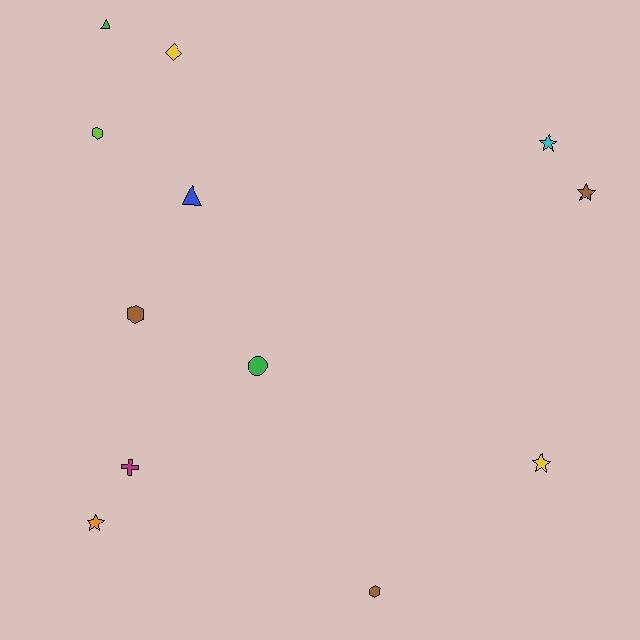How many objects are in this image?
There are 12 objects.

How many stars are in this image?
There are 4 stars.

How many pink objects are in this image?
There are no pink objects.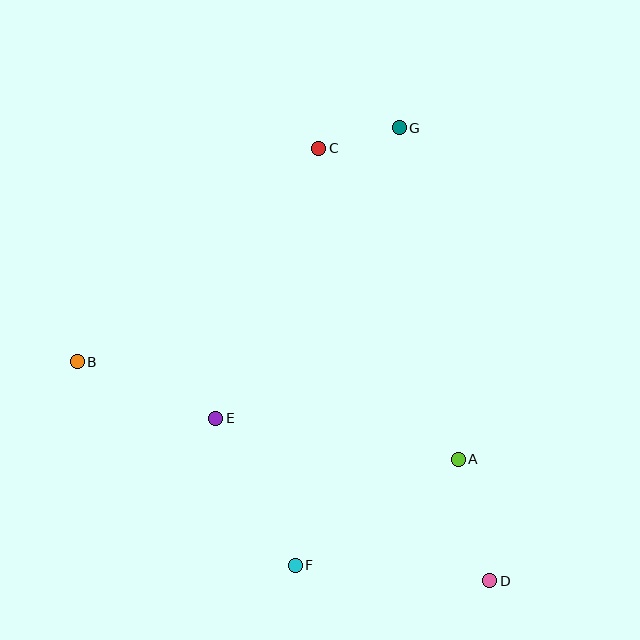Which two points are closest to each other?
Points C and G are closest to each other.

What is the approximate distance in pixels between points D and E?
The distance between D and E is approximately 319 pixels.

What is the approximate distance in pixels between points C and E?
The distance between C and E is approximately 289 pixels.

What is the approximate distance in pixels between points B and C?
The distance between B and C is approximately 322 pixels.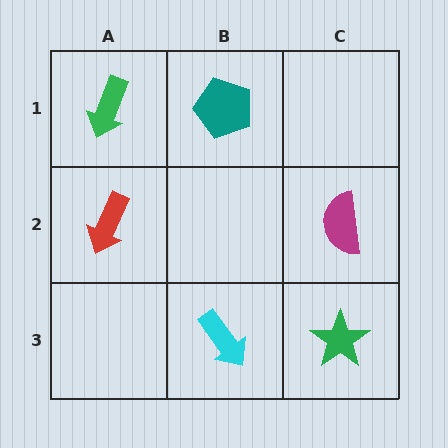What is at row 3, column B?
A cyan arrow.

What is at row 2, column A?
A red arrow.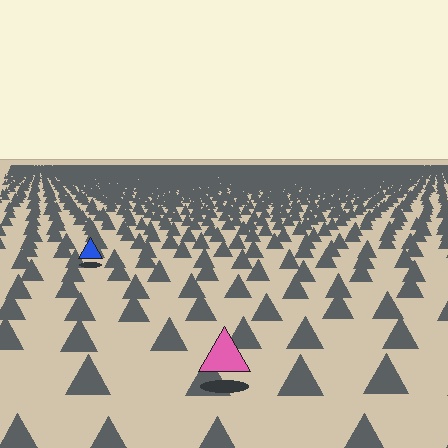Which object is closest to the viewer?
The pink triangle is closest. The texture marks near it are larger and more spread out.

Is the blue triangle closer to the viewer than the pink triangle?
No. The pink triangle is closer — you can tell from the texture gradient: the ground texture is coarser near it.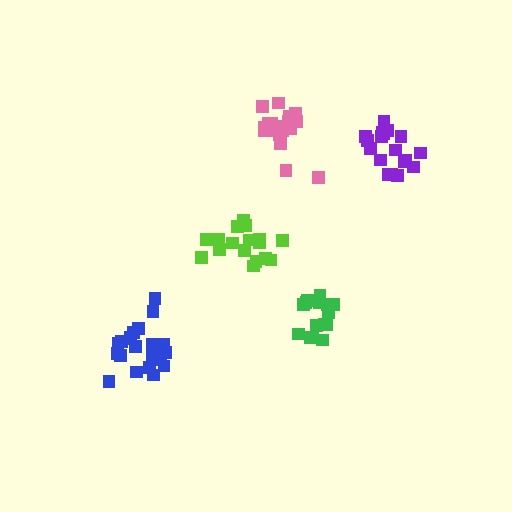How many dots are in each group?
Group 1: 17 dots, Group 2: 16 dots, Group 3: 18 dots, Group 4: 18 dots, Group 5: 21 dots (90 total).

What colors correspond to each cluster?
The clusters are colored: lime, green, purple, pink, blue.